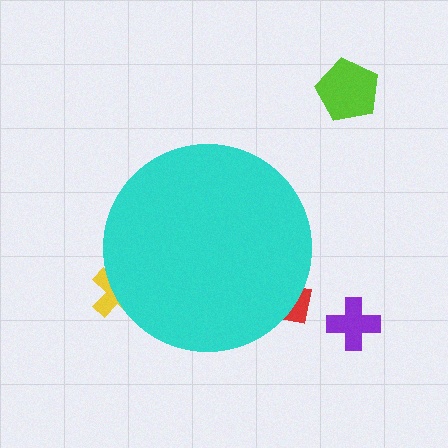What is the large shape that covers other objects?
A cyan circle.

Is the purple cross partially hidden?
No, the purple cross is fully visible.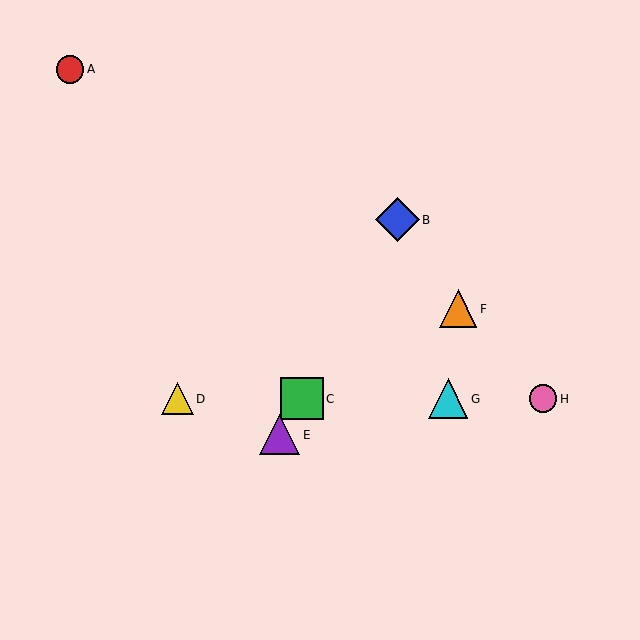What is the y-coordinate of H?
Object H is at y≈399.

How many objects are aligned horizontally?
4 objects (C, D, G, H) are aligned horizontally.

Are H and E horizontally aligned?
No, H is at y≈399 and E is at y≈435.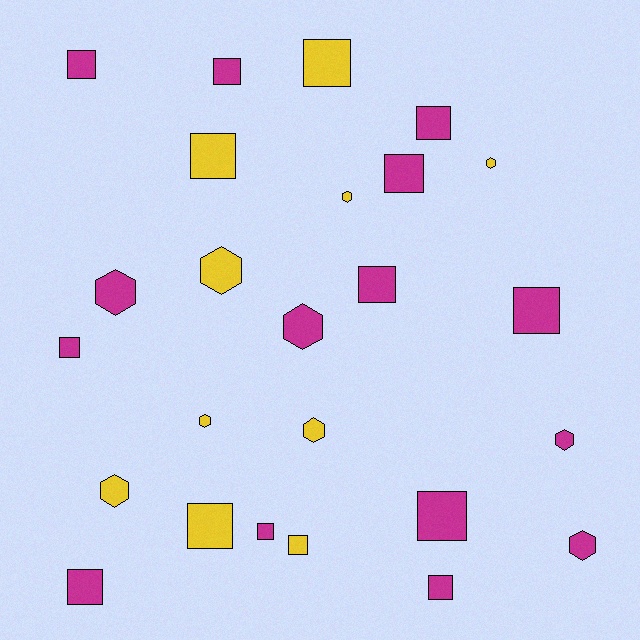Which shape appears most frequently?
Square, with 15 objects.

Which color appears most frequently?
Magenta, with 15 objects.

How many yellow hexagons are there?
There are 6 yellow hexagons.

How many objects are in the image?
There are 25 objects.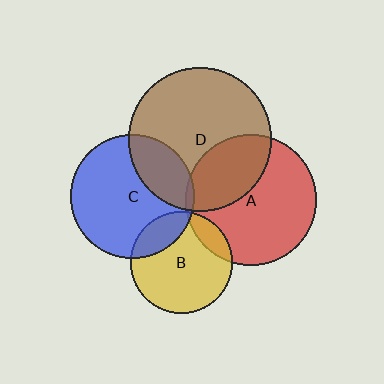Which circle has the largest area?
Circle D (brown).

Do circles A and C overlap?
Yes.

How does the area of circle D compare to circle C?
Approximately 1.3 times.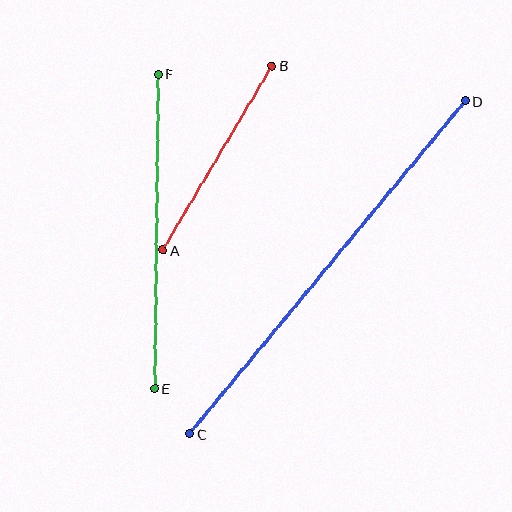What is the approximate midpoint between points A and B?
The midpoint is at approximately (218, 158) pixels.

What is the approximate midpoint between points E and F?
The midpoint is at approximately (156, 231) pixels.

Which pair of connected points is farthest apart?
Points C and D are farthest apart.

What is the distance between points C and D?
The distance is approximately 432 pixels.